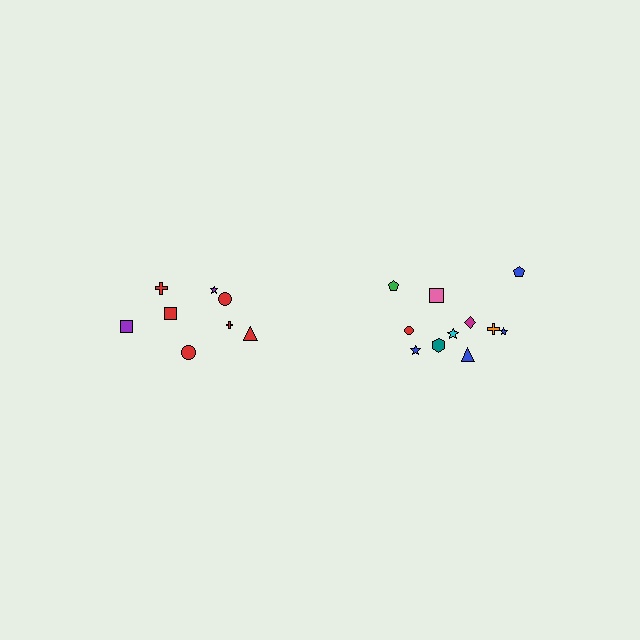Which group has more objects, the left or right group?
The right group.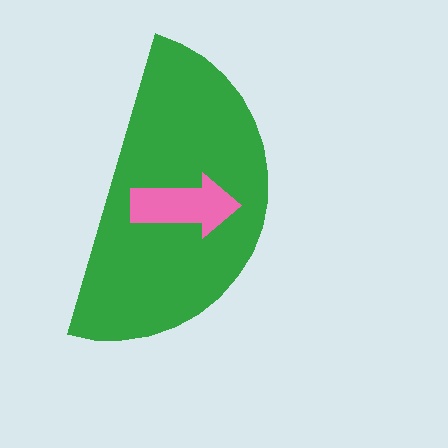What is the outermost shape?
The green semicircle.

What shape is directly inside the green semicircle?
The pink arrow.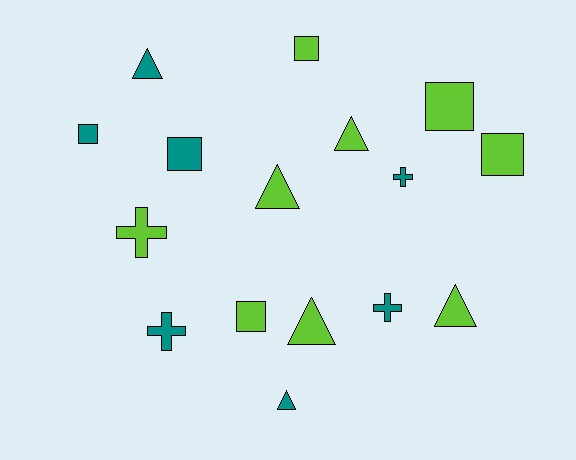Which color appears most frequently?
Lime, with 9 objects.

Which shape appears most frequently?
Triangle, with 6 objects.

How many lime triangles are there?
There are 4 lime triangles.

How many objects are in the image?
There are 16 objects.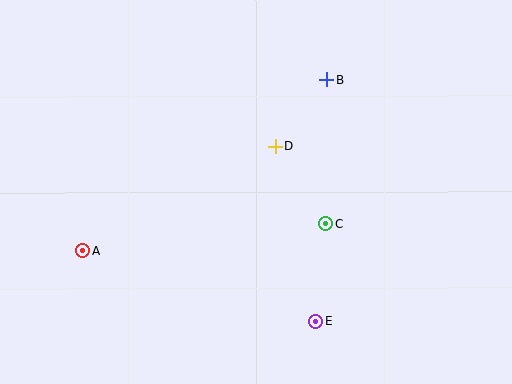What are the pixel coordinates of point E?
Point E is at (316, 321).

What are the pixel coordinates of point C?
Point C is at (326, 224).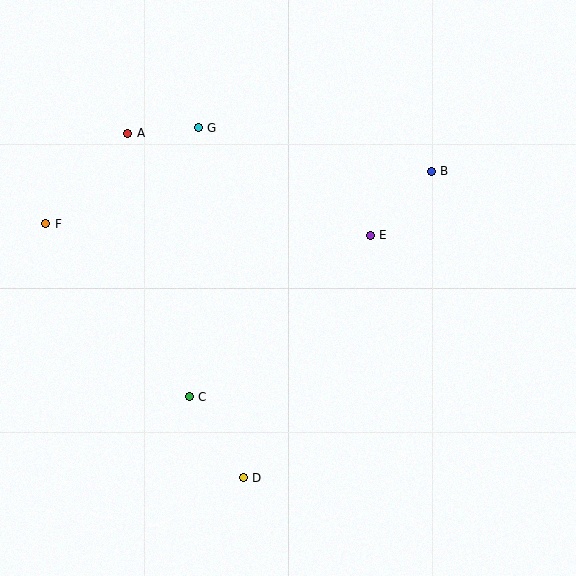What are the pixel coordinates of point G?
Point G is at (198, 128).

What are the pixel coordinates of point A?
Point A is at (128, 133).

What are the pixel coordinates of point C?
Point C is at (189, 397).